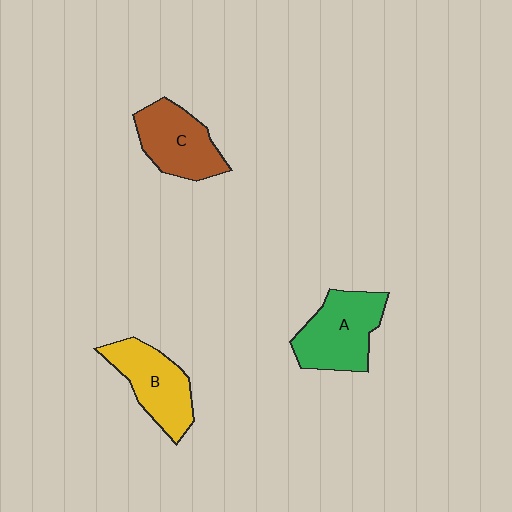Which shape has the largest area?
Shape A (green).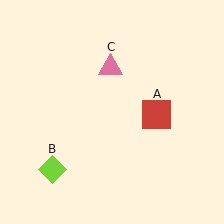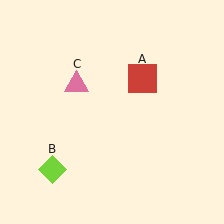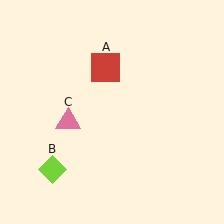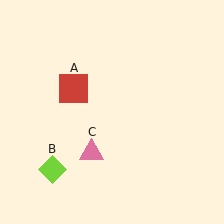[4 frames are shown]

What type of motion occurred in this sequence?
The red square (object A), pink triangle (object C) rotated counterclockwise around the center of the scene.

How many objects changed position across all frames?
2 objects changed position: red square (object A), pink triangle (object C).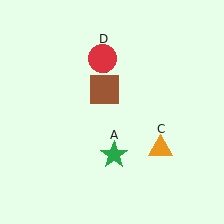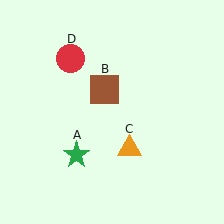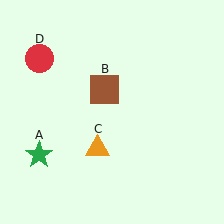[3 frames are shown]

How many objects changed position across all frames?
3 objects changed position: green star (object A), orange triangle (object C), red circle (object D).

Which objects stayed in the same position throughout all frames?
Brown square (object B) remained stationary.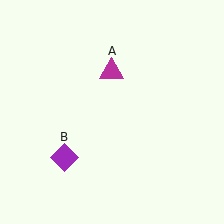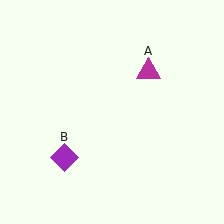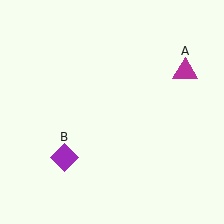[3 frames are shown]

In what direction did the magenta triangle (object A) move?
The magenta triangle (object A) moved right.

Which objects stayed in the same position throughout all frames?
Purple diamond (object B) remained stationary.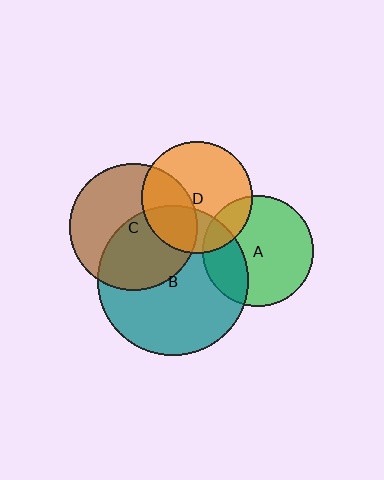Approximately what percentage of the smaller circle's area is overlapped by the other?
Approximately 15%.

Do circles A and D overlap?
Yes.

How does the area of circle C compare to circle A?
Approximately 1.3 times.